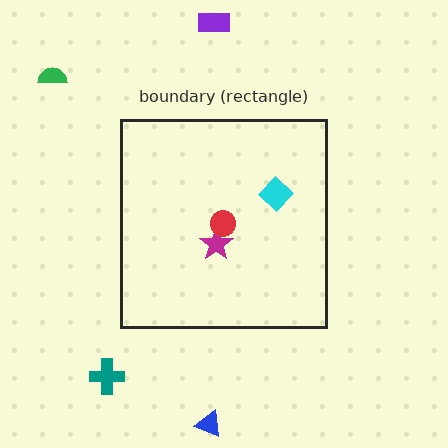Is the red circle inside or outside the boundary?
Inside.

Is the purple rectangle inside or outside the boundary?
Outside.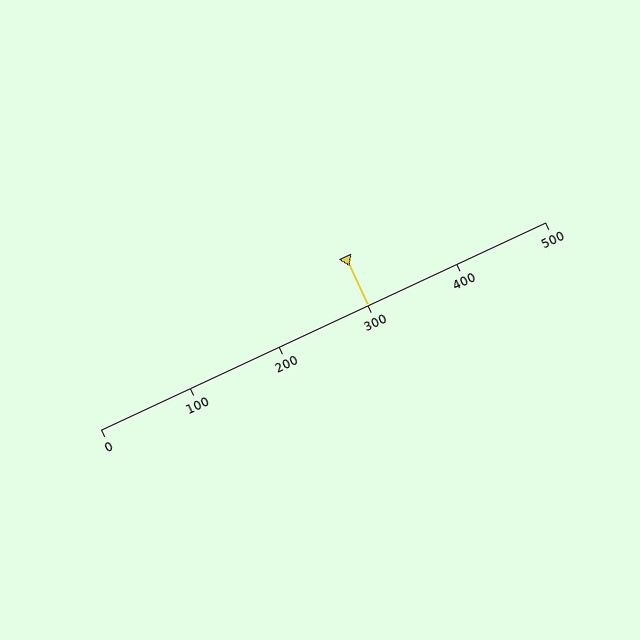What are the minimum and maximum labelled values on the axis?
The axis runs from 0 to 500.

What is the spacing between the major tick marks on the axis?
The major ticks are spaced 100 apart.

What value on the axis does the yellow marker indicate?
The marker indicates approximately 300.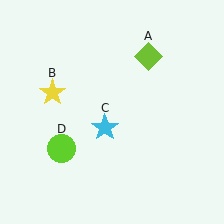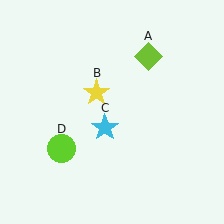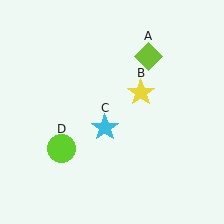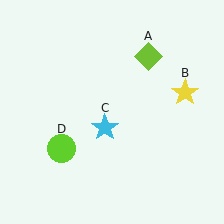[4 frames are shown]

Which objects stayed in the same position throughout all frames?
Lime diamond (object A) and cyan star (object C) and lime circle (object D) remained stationary.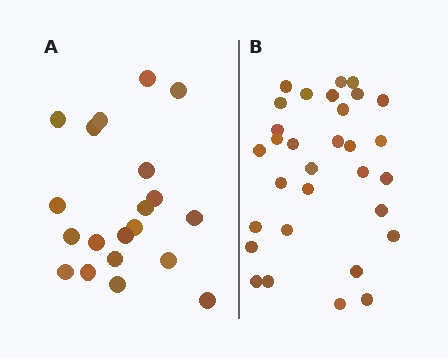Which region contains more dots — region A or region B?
Region B (the right region) has more dots.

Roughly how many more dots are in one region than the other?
Region B has roughly 12 or so more dots than region A.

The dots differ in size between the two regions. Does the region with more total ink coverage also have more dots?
No. Region A has more total ink coverage because its dots are larger, but region B actually contains more individual dots. Total area can be misleading — the number of items is what matters here.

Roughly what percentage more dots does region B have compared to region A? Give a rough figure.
About 55% more.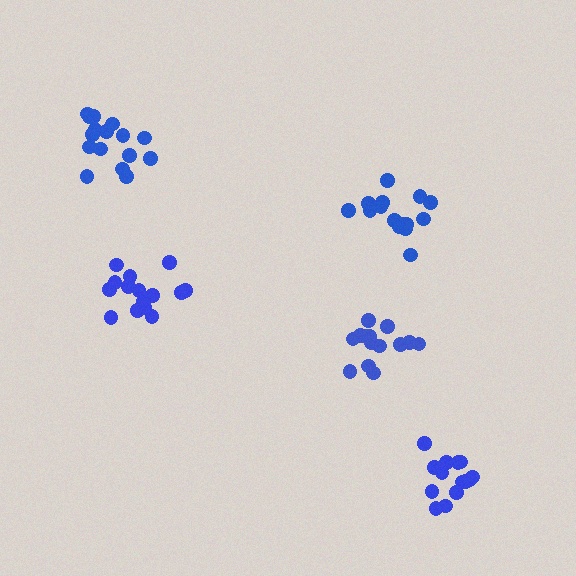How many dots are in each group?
Group 1: 15 dots, Group 2: 16 dots, Group 3: 14 dots, Group 4: 14 dots, Group 5: 16 dots (75 total).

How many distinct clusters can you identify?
There are 5 distinct clusters.